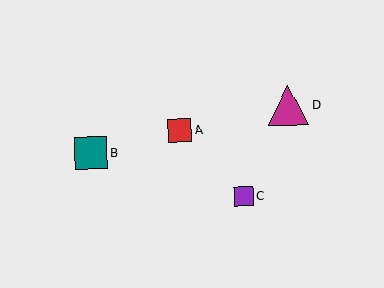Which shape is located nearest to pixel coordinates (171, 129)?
The red square (labeled A) at (180, 130) is nearest to that location.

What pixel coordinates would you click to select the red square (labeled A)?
Click at (180, 130) to select the red square A.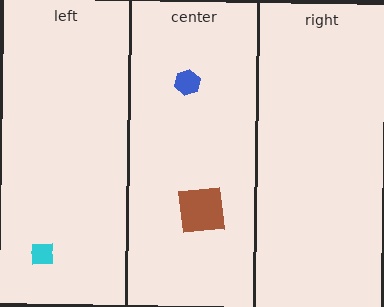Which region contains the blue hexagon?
The center region.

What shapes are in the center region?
The brown square, the blue hexagon.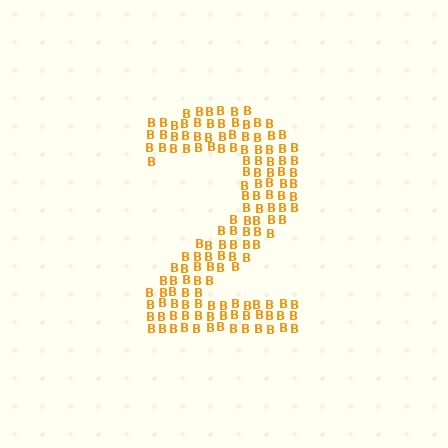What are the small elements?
The small elements are letter B's.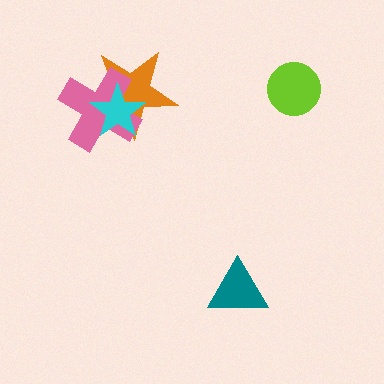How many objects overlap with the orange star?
2 objects overlap with the orange star.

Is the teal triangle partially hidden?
No, no other shape covers it.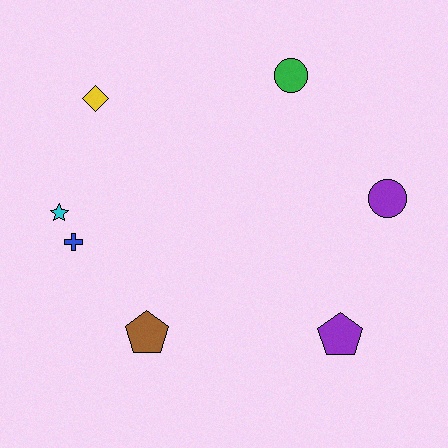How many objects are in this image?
There are 7 objects.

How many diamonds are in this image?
There is 1 diamond.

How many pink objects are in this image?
There are no pink objects.